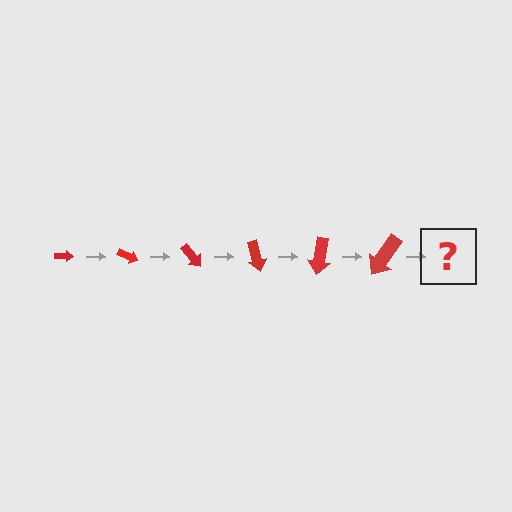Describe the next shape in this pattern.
It should be an arrow, larger than the previous one and rotated 150 degrees from the start.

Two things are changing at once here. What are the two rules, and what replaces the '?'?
The two rules are that the arrow grows larger each step and it rotates 25 degrees each step. The '?' should be an arrow, larger than the previous one and rotated 150 degrees from the start.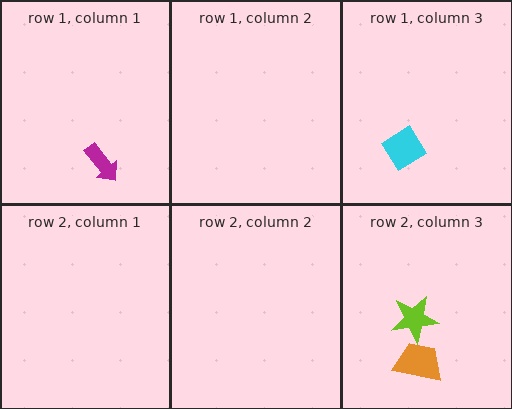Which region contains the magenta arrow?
The row 1, column 1 region.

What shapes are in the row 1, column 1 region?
The magenta arrow.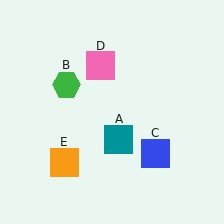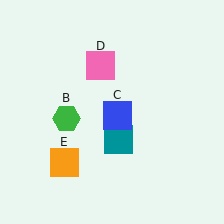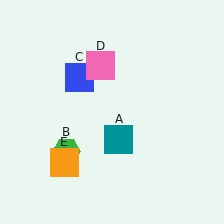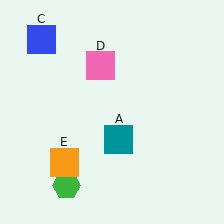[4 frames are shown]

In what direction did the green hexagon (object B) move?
The green hexagon (object B) moved down.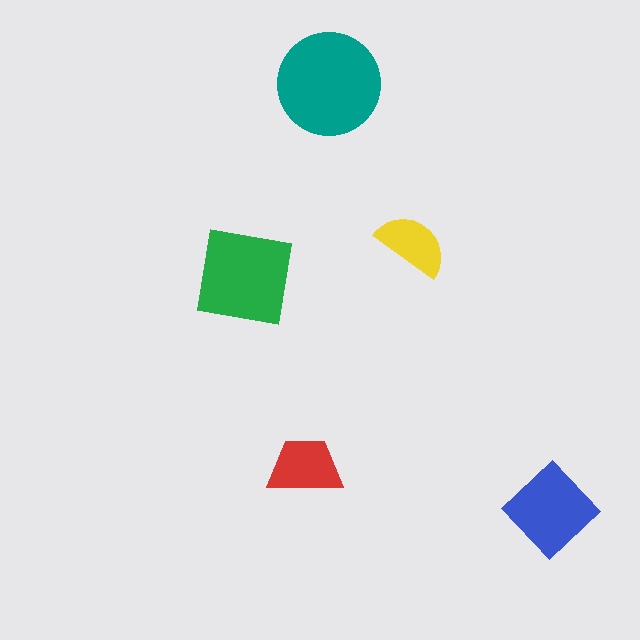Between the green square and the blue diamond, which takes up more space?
The green square.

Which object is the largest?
The teal circle.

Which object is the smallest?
The yellow semicircle.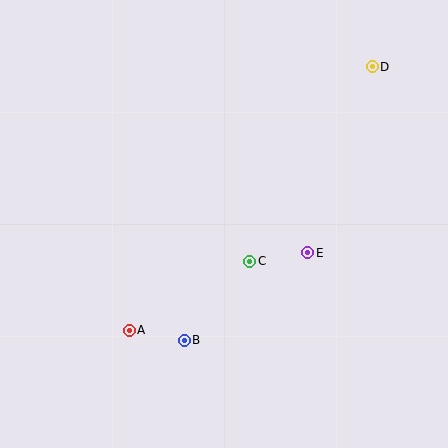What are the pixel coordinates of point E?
Point E is at (308, 253).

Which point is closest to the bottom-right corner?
Point E is closest to the bottom-right corner.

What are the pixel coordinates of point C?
Point C is at (250, 261).